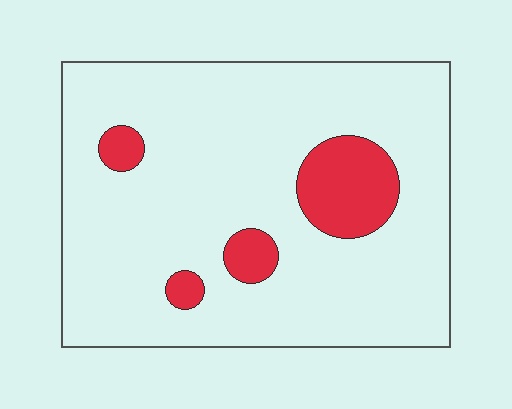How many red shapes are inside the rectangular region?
4.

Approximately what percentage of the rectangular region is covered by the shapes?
Approximately 10%.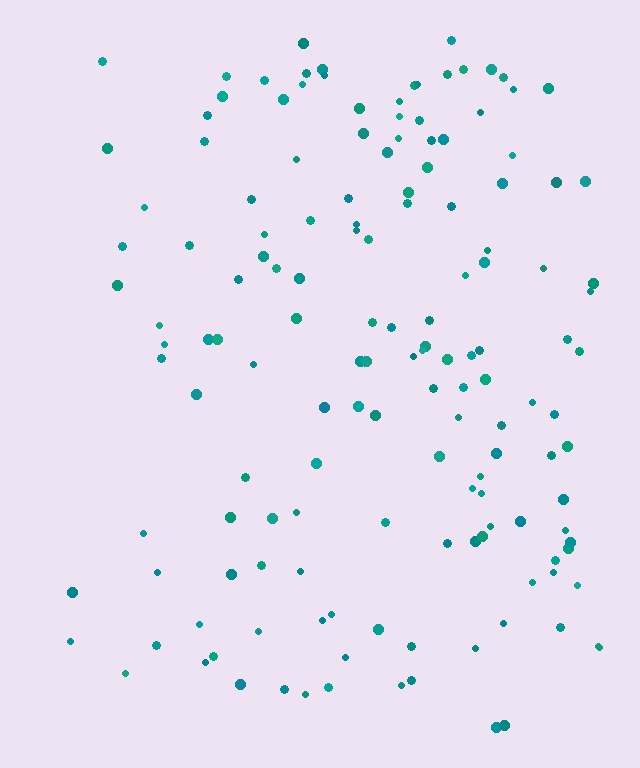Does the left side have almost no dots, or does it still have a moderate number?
Still a moderate number, just noticeably fewer than the right.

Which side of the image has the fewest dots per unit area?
The left.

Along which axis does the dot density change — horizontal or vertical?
Horizontal.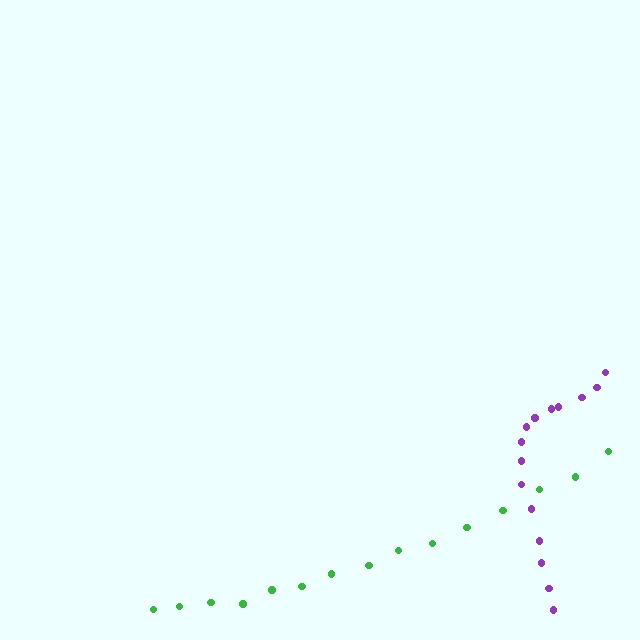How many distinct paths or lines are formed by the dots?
There are 2 distinct paths.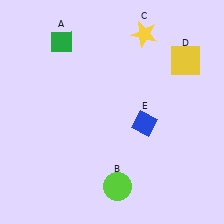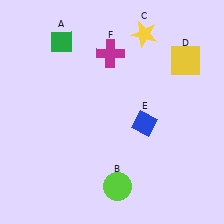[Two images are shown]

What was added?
A magenta cross (F) was added in Image 2.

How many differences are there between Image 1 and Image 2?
There is 1 difference between the two images.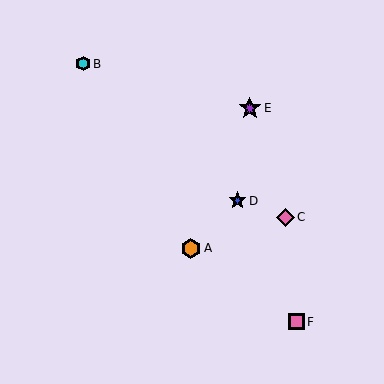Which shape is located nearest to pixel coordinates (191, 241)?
The orange hexagon (labeled A) at (191, 248) is nearest to that location.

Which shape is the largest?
The purple star (labeled E) is the largest.